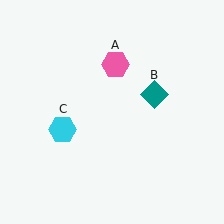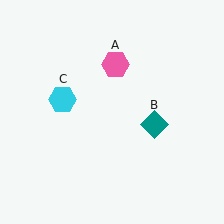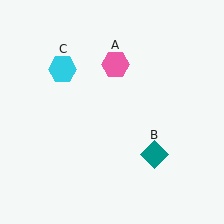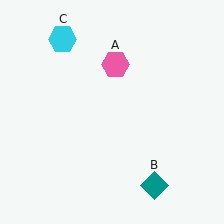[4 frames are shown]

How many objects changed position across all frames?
2 objects changed position: teal diamond (object B), cyan hexagon (object C).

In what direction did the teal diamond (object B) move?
The teal diamond (object B) moved down.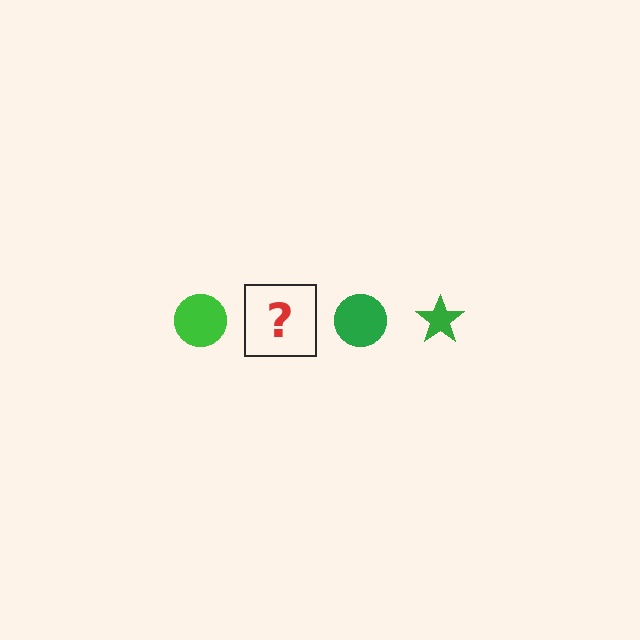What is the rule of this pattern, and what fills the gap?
The rule is that the pattern cycles through circle, star shapes in green. The gap should be filled with a green star.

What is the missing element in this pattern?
The missing element is a green star.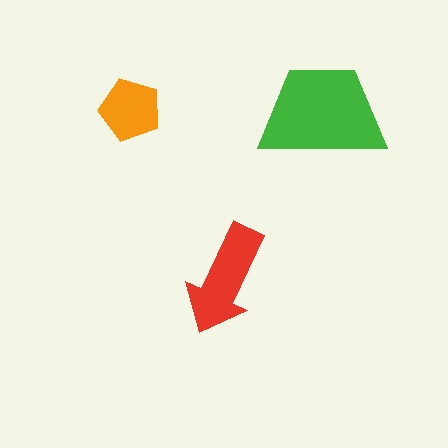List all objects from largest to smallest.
The green trapezoid, the red arrow, the orange pentagon.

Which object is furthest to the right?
The green trapezoid is rightmost.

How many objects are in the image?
There are 3 objects in the image.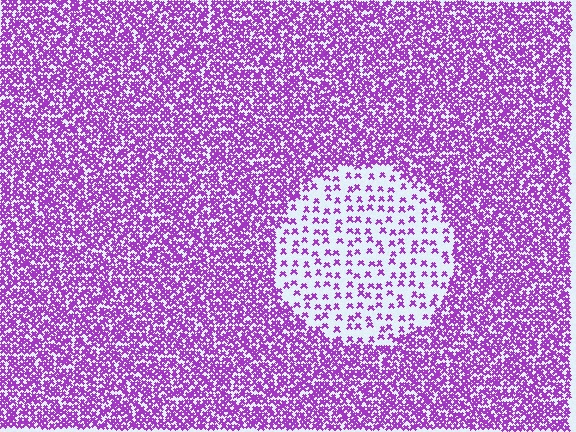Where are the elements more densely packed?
The elements are more densely packed outside the circle boundary.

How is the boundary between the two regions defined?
The boundary is defined by a change in element density (approximately 3.1x ratio). All elements are the same color, size, and shape.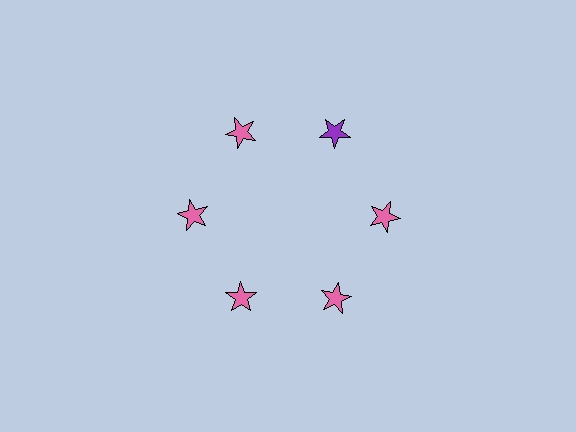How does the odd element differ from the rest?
It has a different color: purple instead of pink.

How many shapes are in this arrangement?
There are 6 shapes arranged in a ring pattern.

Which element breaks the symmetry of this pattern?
The purple star at roughly the 1 o'clock position breaks the symmetry. All other shapes are pink stars.